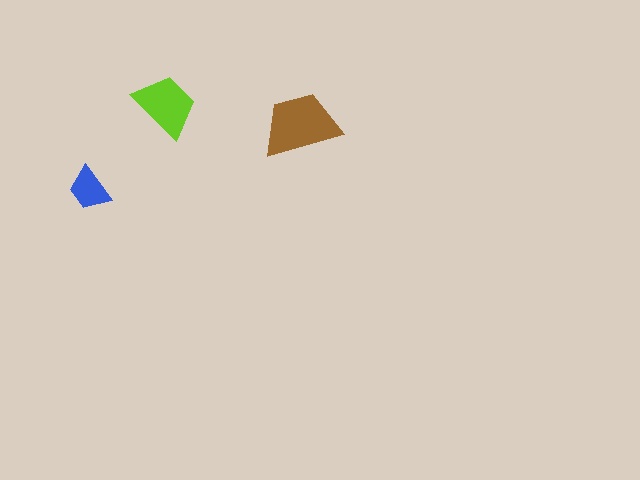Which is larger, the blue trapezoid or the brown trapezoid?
The brown one.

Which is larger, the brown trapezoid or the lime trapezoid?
The brown one.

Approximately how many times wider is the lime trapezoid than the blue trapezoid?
About 1.5 times wider.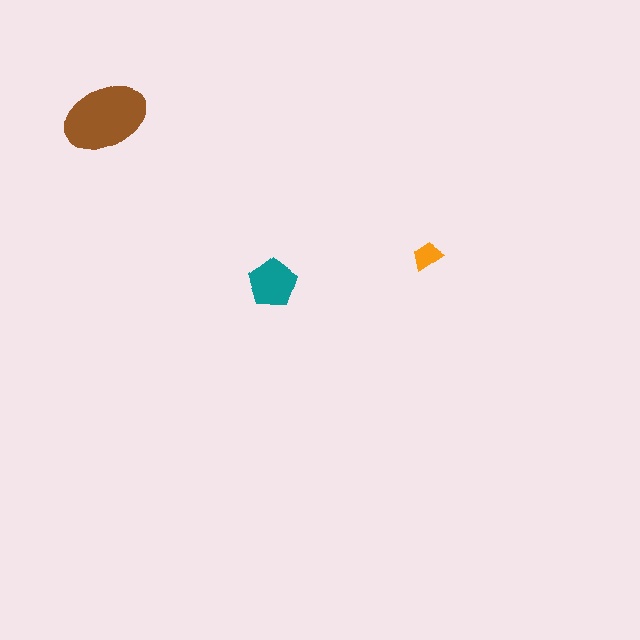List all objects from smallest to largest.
The orange trapezoid, the teal pentagon, the brown ellipse.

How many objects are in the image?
There are 3 objects in the image.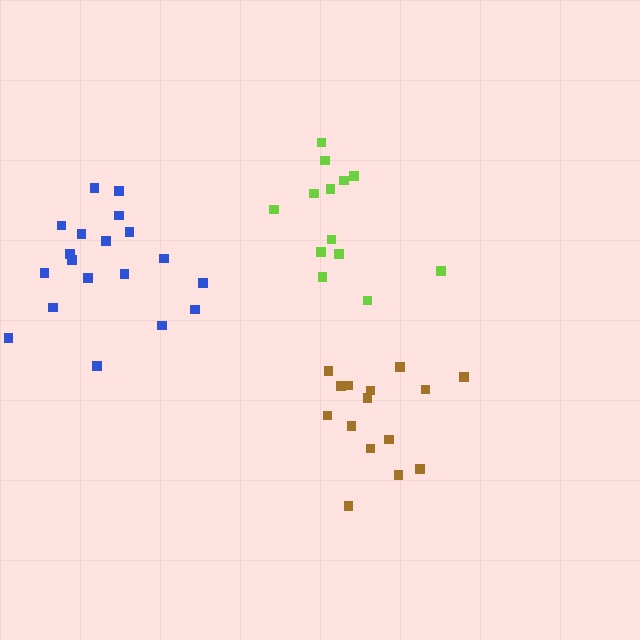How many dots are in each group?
Group 1: 13 dots, Group 2: 15 dots, Group 3: 19 dots (47 total).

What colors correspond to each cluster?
The clusters are colored: lime, brown, blue.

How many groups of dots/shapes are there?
There are 3 groups.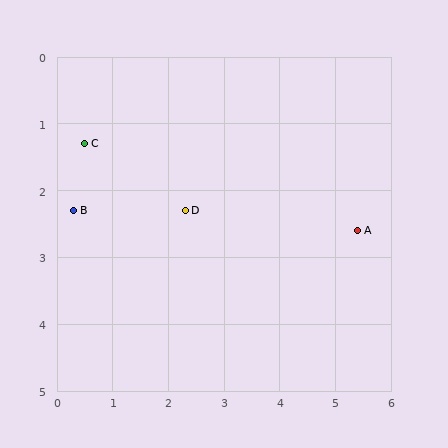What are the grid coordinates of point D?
Point D is at approximately (2.3, 2.3).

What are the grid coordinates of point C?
Point C is at approximately (0.5, 1.3).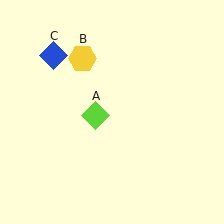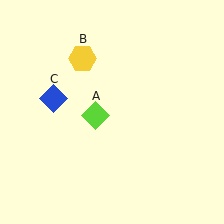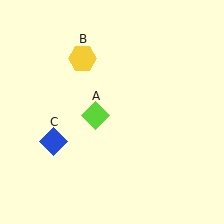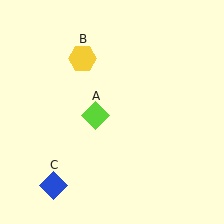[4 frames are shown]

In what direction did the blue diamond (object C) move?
The blue diamond (object C) moved down.